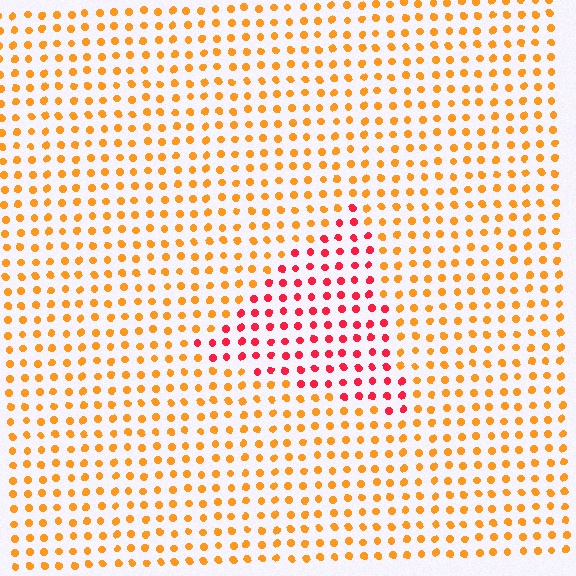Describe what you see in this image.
The image is filled with small orange elements in a uniform arrangement. A triangle-shaped region is visible where the elements are tinted to a slightly different hue, forming a subtle color boundary.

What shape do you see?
I see a triangle.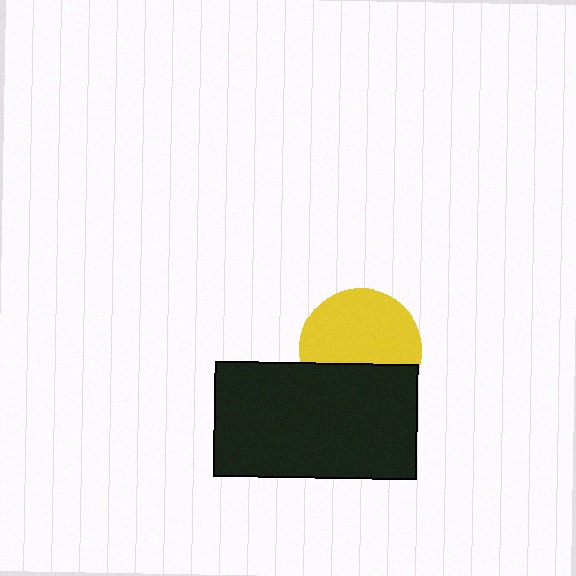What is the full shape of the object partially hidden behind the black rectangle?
The partially hidden object is a yellow circle.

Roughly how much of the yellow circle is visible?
About half of it is visible (roughly 63%).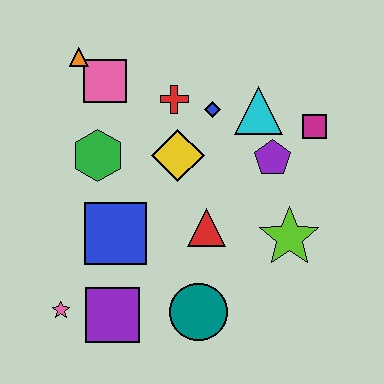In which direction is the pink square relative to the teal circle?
The pink square is above the teal circle.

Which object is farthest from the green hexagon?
The magenta square is farthest from the green hexagon.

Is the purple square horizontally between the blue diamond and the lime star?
No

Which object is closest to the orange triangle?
The pink square is closest to the orange triangle.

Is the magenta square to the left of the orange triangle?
No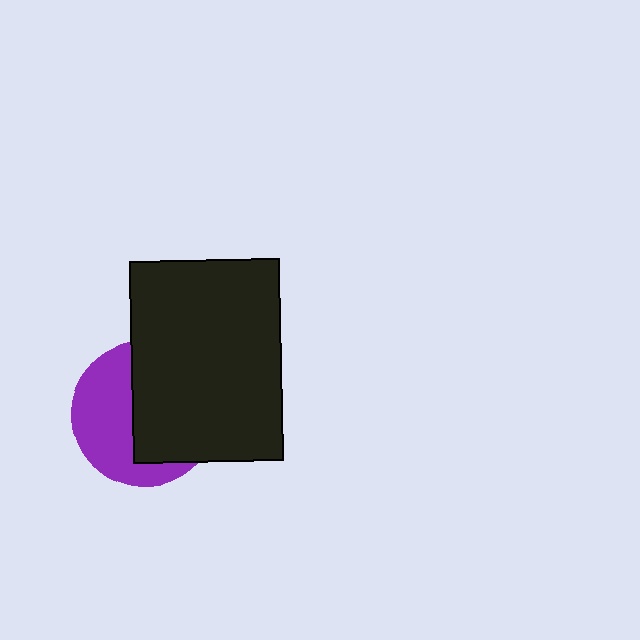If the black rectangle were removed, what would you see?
You would see the complete purple circle.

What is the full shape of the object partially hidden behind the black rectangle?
The partially hidden object is a purple circle.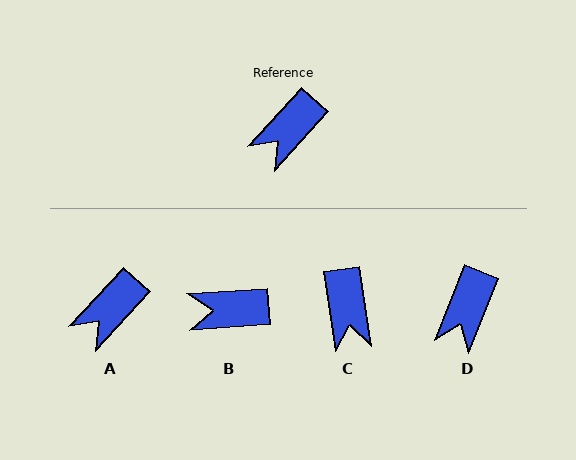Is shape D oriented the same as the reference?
No, it is off by about 21 degrees.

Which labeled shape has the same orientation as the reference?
A.